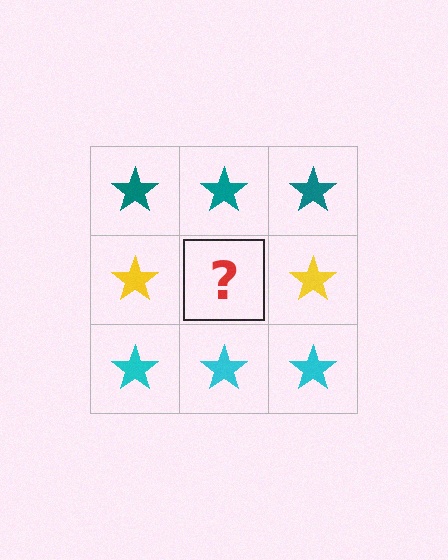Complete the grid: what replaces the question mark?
The question mark should be replaced with a yellow star.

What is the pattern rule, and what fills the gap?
The rule is that each row has a consistent color. The gap should be filled with a yellow star.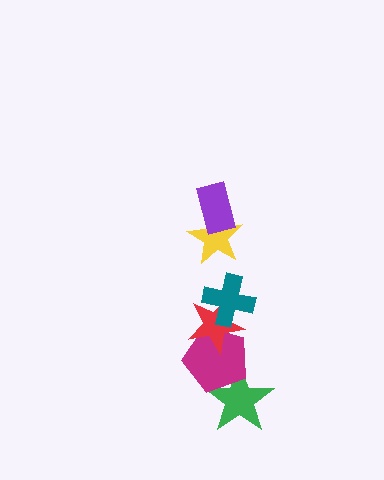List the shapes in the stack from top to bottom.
From top to bottom: the purple rectangle, the yellow star, the teal cross, the red star, the magenta pentagon, the green star.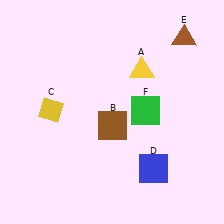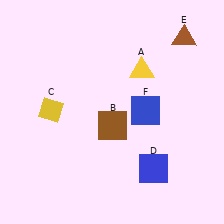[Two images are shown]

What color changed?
The square (F) changed from green in Image 1 to blue in Image 2.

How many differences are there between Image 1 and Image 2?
There is 1 difference between the two images.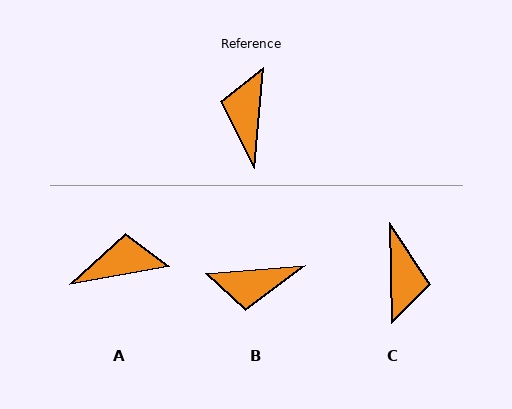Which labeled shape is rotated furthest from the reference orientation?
C, about 173 degrees away.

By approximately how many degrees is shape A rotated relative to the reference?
Approximately 75 degrees clockwise.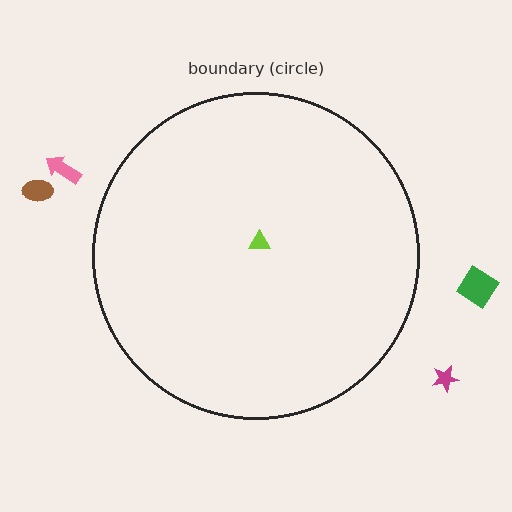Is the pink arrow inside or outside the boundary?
Outside.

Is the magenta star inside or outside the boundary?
Outside.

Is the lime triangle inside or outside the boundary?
Inside.